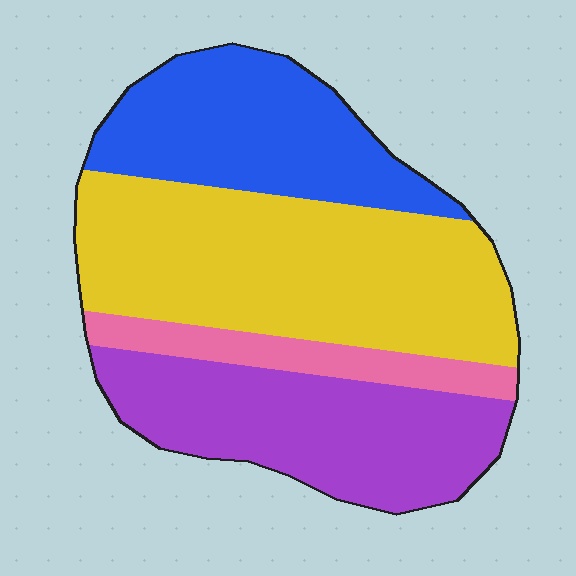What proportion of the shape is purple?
Purple takes up between a quarter and a half of the shape.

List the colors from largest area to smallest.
From largest to smallest: yellow, purple, blue, pink.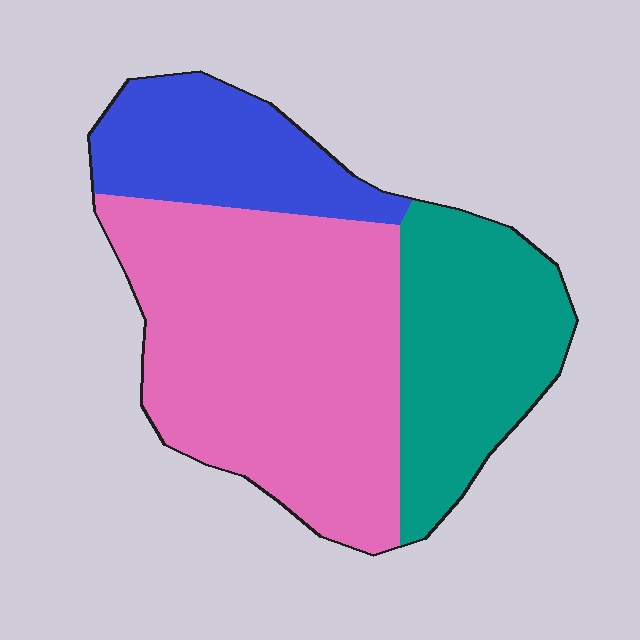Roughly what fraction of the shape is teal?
Teal takes up about one quarter (1/4) of the shape.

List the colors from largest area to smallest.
From largest to smallest: pink, teal, blue.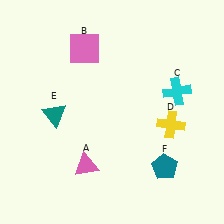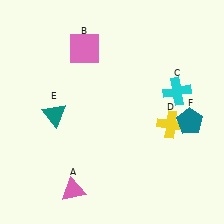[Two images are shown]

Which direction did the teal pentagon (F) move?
The teal pentagon (F) moved up.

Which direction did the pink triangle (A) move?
The pink triangle (A) moved down.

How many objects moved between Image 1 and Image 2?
2 objects moved between the two images.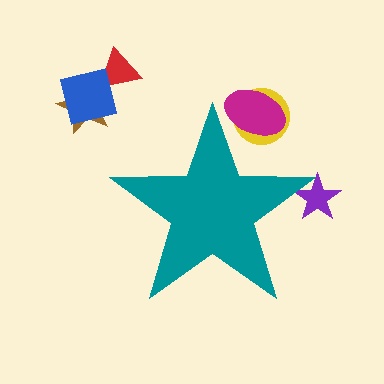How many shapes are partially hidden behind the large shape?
3 shapes are partially hidden.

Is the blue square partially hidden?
No, the blue square is fully visible.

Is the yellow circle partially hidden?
Yes, the yellow circle is partially hidden behind the teal star.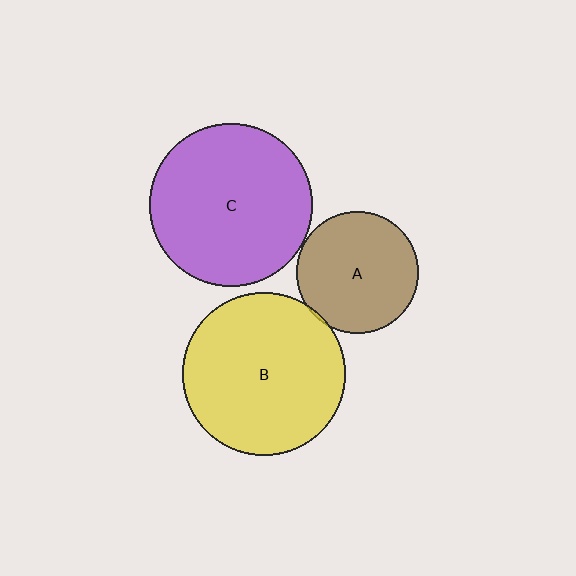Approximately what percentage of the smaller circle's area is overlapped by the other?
Approximately 5%.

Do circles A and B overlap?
Yes.